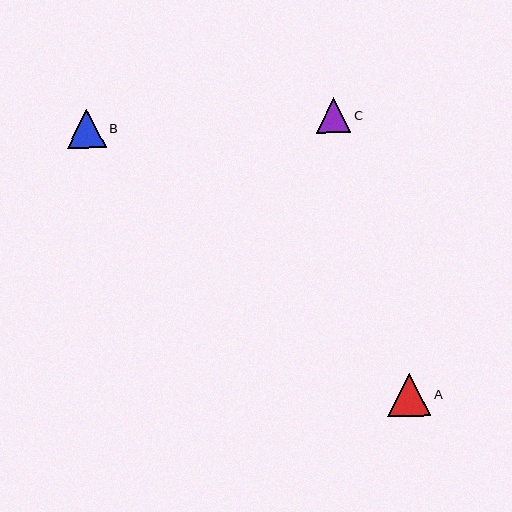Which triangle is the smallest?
Triangle C is the smallest with a size of approximately 35 pixels.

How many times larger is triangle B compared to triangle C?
Triangle B is approximately 1.1 times the size of triangle C.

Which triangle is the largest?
Triangle A is the largest with a size of approximately 43 pixels.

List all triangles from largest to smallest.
From largest to smallest: A, B, C.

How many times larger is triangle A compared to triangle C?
Triangle A is approximately 1.2 times the size of triangle C.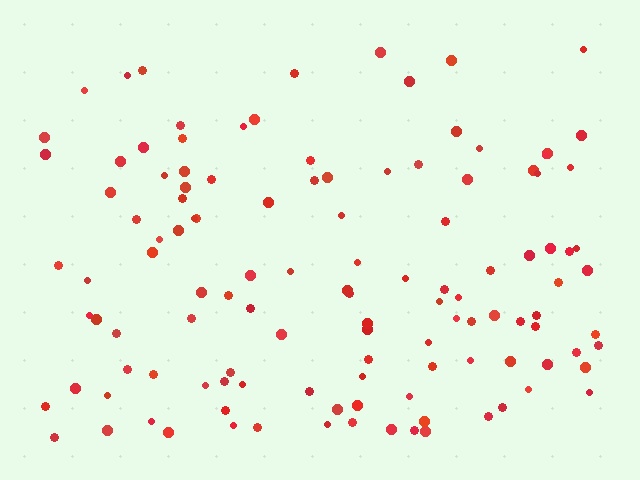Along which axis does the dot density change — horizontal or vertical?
Vertical.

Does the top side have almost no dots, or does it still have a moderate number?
Still a moderate number, just noticeably fewer than the bottom.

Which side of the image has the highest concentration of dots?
The bottom.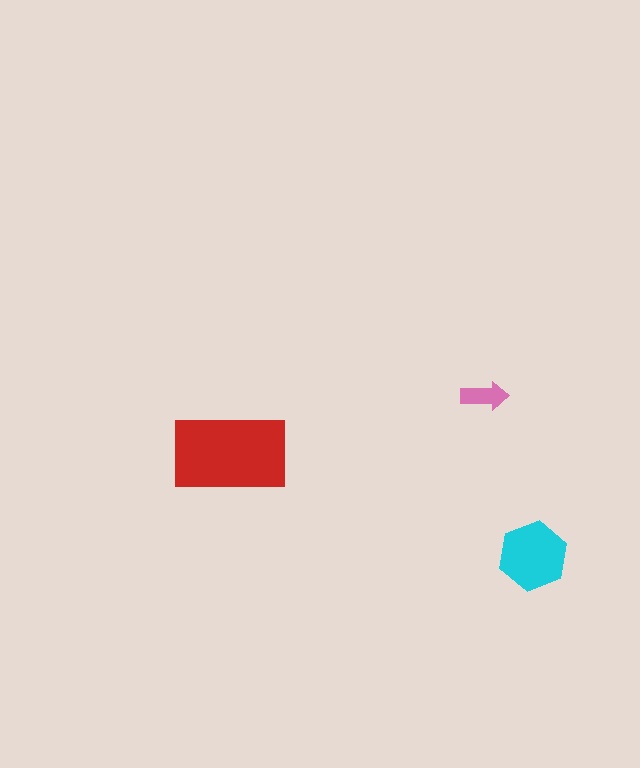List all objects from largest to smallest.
The red rectangle, the cyan hexagon, the pink arrow.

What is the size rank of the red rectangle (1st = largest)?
1st.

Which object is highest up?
The pink arrow is topmost.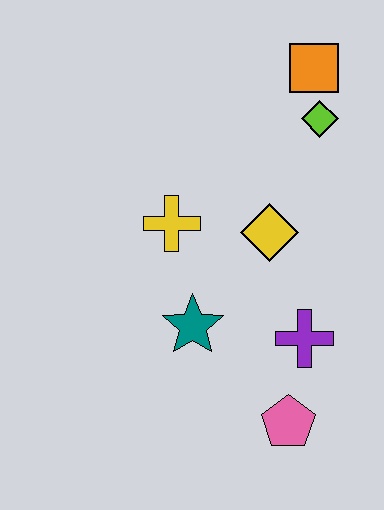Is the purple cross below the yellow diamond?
Yes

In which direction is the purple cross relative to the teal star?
The purple cross is to the right of the teal star.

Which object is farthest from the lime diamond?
The pink pentagon is farthest from the lime diamond.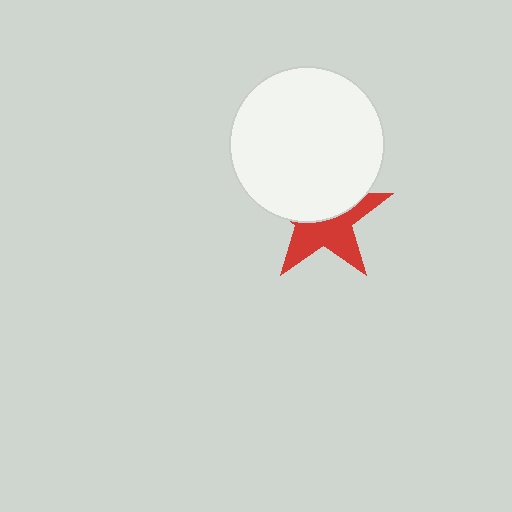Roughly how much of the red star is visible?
About half of it is visible (roughly 50%).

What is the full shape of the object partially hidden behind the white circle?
The partially hidden object is a red star.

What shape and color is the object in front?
The object in front is a white circle.